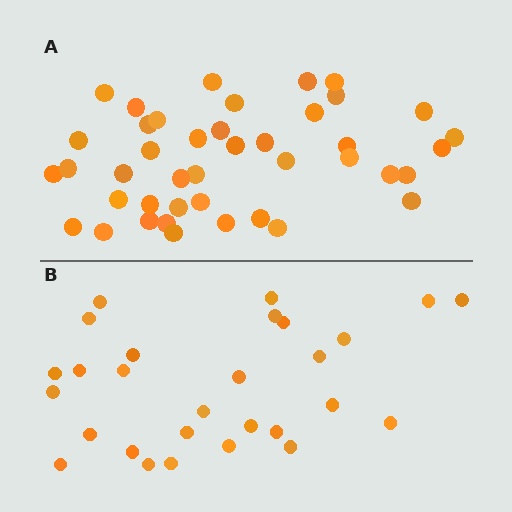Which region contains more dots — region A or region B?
Region A (the top region) has more dots.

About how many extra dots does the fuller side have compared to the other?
Region A has approximately 15 more dots than region B.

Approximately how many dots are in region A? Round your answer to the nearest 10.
About 40 dots. (The exact count is 42, which rounds to 40.)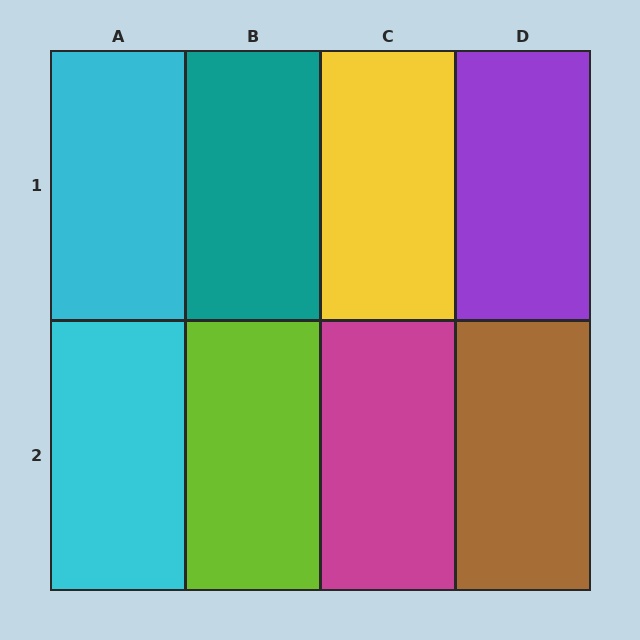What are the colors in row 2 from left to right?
Cyan, lime, magenta, brown.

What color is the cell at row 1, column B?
Teal.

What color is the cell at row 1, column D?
Purple.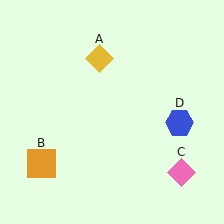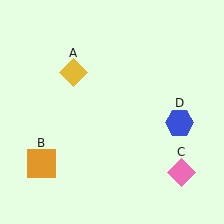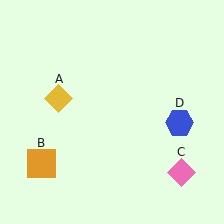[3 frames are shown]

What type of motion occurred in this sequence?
The yellow diamond (object A) rotated counterclockwise around the center of the scene.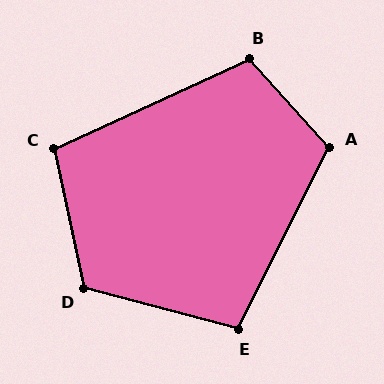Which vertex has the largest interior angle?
D, at approximately 117 degrees.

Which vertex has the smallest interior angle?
E, at approximately 102 degrees.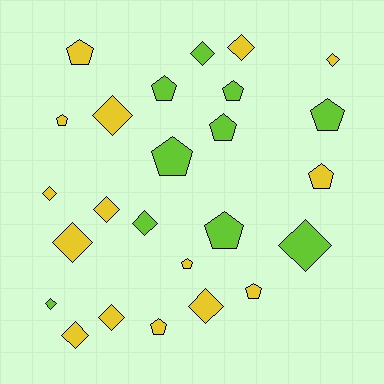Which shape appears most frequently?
Diamond, with 13 objects.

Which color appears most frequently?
Yellow, with 15 objects.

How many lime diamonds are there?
There are 4 lime diamonds.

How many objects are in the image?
There are 25 objects.